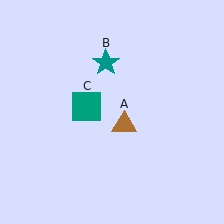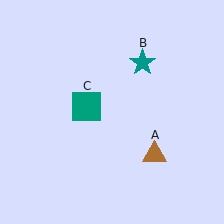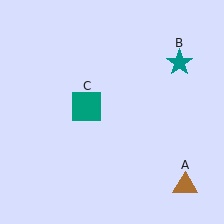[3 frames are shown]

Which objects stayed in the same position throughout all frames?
Teal square (object C) remained stationary.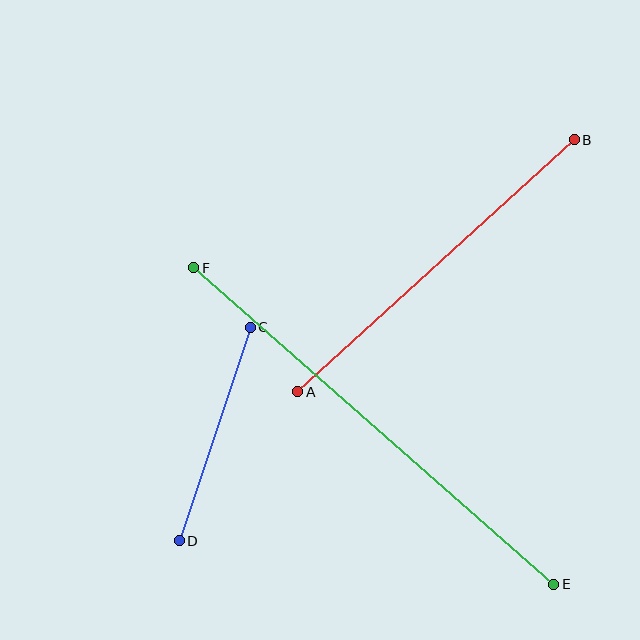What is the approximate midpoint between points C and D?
The midpoint is at approximately (215, 434) pixels.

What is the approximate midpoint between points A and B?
The midpoint is at approximately (436, 266) pixels.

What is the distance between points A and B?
The distance is approximately 374 pixels.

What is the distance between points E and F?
The distance is approximately 480 pixels.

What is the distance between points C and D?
The distance is approximately 225 pixels.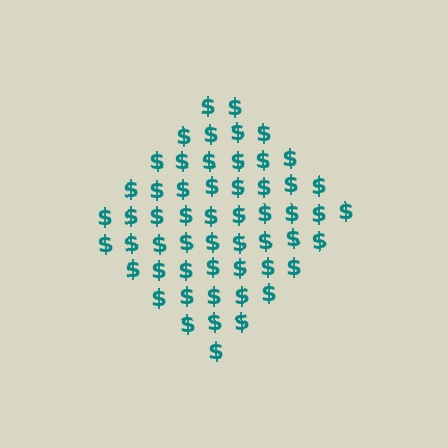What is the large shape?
The large shape is a diamond.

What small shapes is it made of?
It is made of small dollar signs.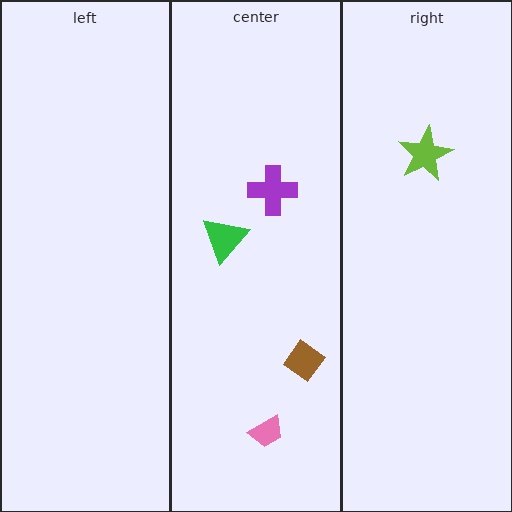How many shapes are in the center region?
4.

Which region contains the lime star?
The right region.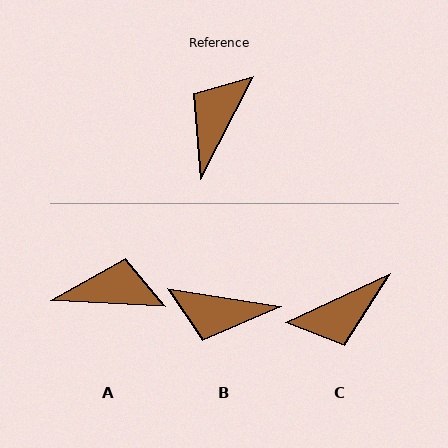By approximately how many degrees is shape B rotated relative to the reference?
Approximately 108 degrees counter-clockwise.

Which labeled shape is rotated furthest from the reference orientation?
C, about 143 degrees away.